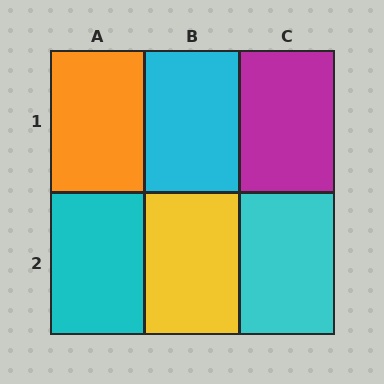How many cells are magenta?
1 cell is magenta.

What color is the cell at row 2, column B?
Yellow.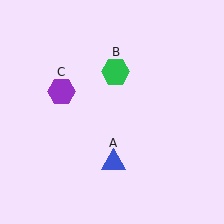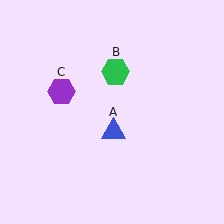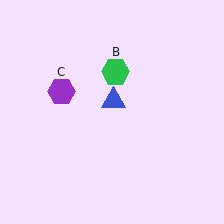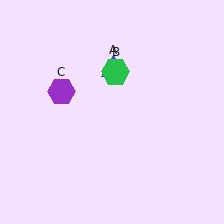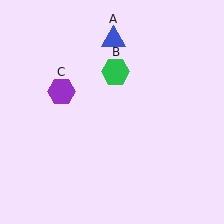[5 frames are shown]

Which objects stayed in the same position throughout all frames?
Green hexagon (object B) and purple hexagon (object C) remained stationary.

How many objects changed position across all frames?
1 object changed position: blue triangle (object A).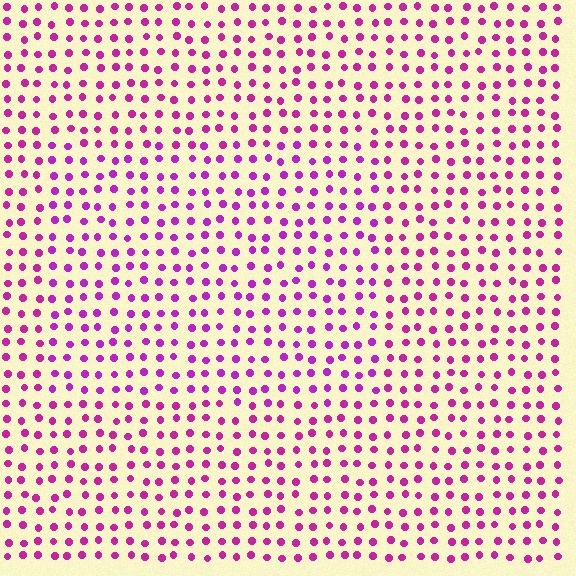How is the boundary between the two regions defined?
The boundary is defined purely by a slight shift in hue (about 18 degrees). Spacing, size, and orientation are identical on both sides.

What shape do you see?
I see a rectangle.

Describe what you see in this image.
The image is filled with small magenta elements in a uniform arrangement. A rectangle-shaped region is visible where the elements are tinted to a slightly different hue, forming a subtle color boundary.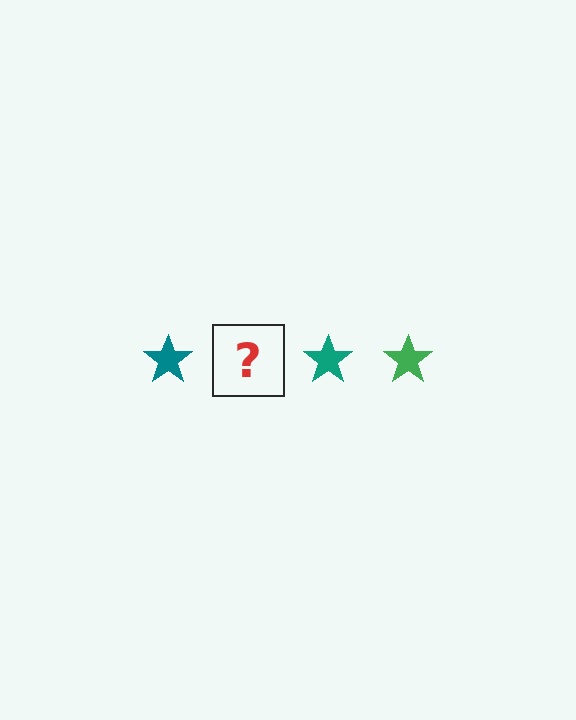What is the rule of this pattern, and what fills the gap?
The rule is that the pattern cycles through teal, green stars. The gap should be filled with a green star.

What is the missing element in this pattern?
The missing element is a green star.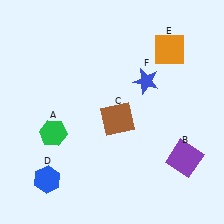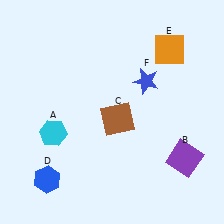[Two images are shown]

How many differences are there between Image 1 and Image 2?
There is 1 difference between the two images.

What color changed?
The hexagon (A) changed from green in Image 1 to cyan in Image 2.